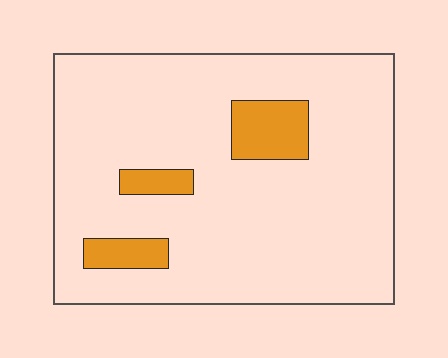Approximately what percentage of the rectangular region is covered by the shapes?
Approximately 10%.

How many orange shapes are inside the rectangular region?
3.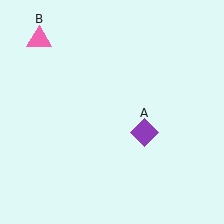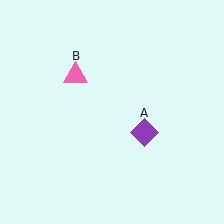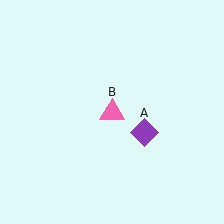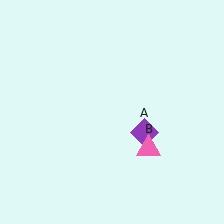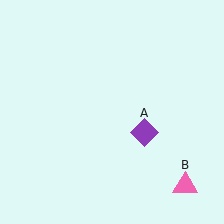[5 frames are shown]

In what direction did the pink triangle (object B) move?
The pink triangle (object B) moved down and to the right.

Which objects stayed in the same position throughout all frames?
Purple diamond (object A) remained stationary.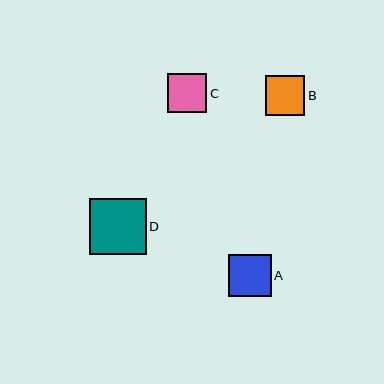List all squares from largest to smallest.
From largest to smallest: D, A, B, C.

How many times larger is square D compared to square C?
Square D is approximately 1.4 times the size of square C.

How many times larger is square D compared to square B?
Square D is approximately 1.4 times the size of square B.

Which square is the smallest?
Square C is the smallest with a size of approximately 40 pixels.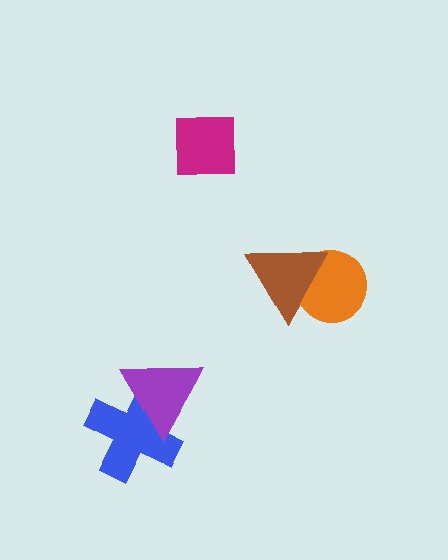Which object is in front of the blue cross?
The purple triangle is in front of the blue cross.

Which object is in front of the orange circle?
The brown triangle is in front of the orange circle.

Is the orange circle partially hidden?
Yes, it is partially covered by another shape.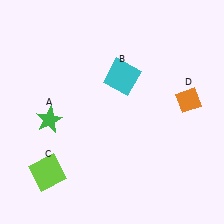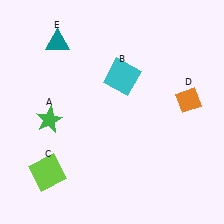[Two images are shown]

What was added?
A teal triangle (E) was added in Image 2.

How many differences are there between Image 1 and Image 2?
There is 1 difference between the two images.